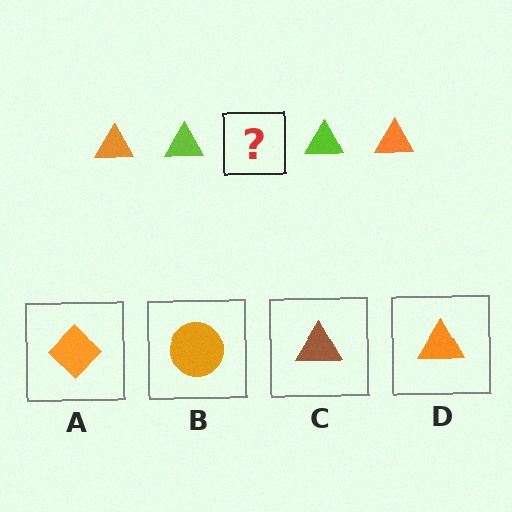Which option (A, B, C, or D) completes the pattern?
D.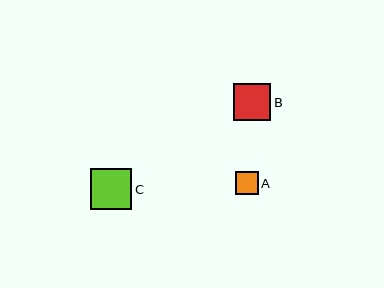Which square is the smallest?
Square A is the smallest with a size of approximately 23 pixels.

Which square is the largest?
Square C is the largest with a size of approximately 41 pixels.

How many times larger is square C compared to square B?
Square C is approximately 1.1 times the size of square B.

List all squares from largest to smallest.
From largest to smallest: C, B, A.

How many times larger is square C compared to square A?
Square C is approximately 1.8 times the size of square A.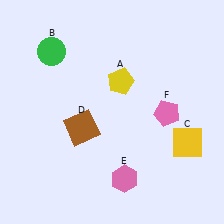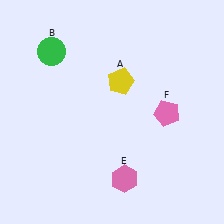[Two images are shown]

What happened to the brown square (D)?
The brown square (D) was removed in Image 2. It was in the bottom-left area of Image 1.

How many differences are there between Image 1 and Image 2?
There are 2 differences between the two images.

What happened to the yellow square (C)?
The yellow square (C) was removed in Image 2. It was in the bottom-right area of Image 1.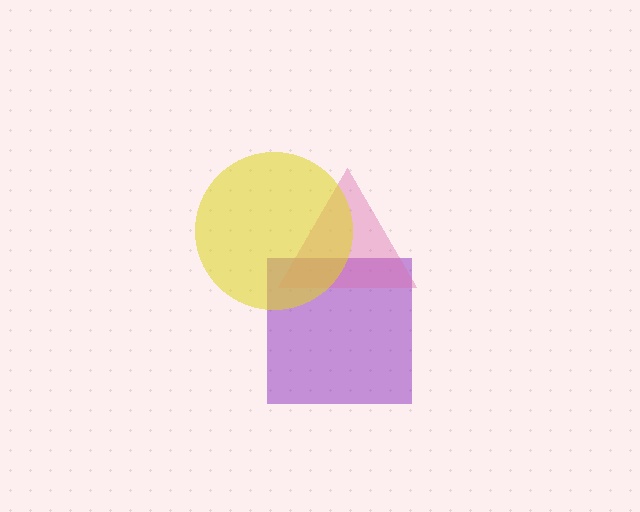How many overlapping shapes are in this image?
There are 3 overlapping shapes in the image.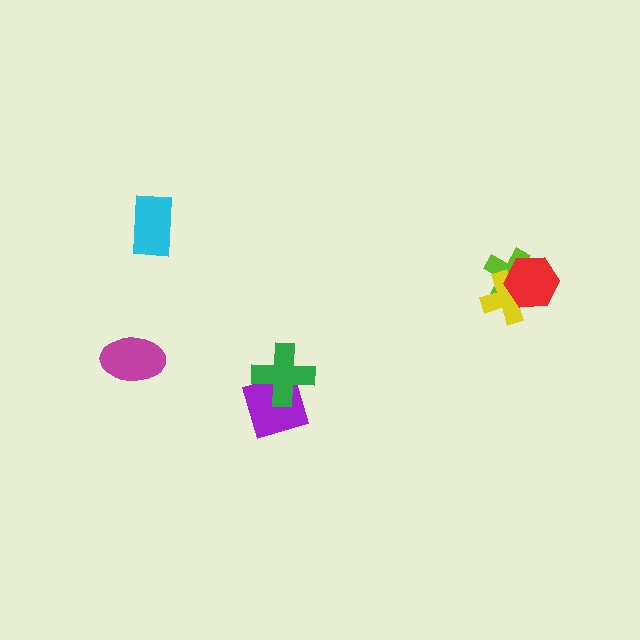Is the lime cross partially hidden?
Yes, it is partially covered by another shape.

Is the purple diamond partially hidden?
Yes, it is partially covered by another shape.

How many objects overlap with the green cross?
1 object overlaps with the green cross.